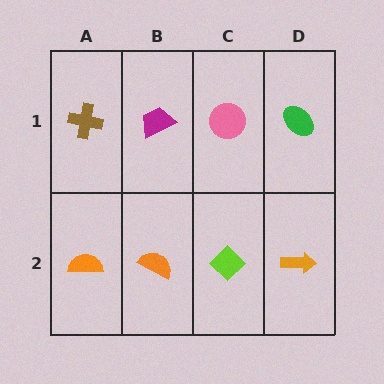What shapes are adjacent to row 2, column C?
A pink circle (row 1, column C), an orange semicircle (row 2, column B), an orange arrow (row 2, column D).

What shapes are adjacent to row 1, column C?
A lime diamond (row 2, column C), a magenta trapezoid (row 1, column B), a green ellipse (row 1, column D).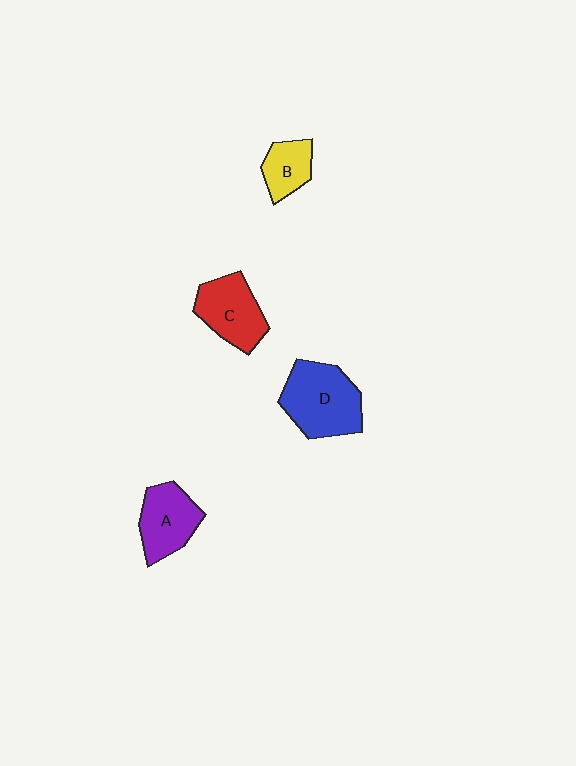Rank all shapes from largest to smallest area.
From largest to smallest: D (blue), C (red), A (purple), B (yellow).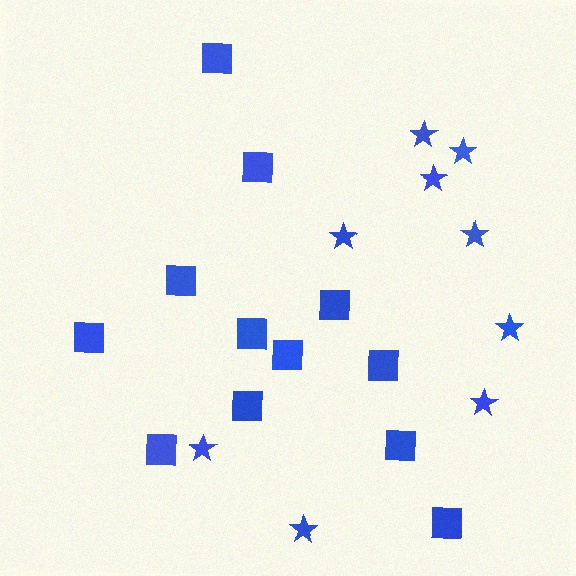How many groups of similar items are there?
There are 2 groups: one group of squares (12) and one group of stars (9).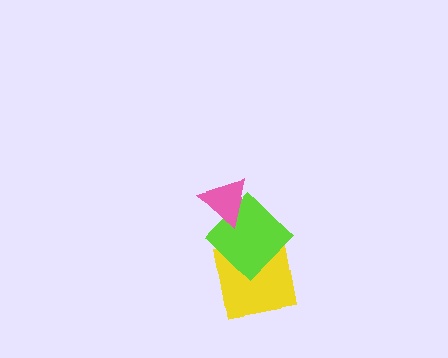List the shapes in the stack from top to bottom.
From top to bottom: the pink triangle, the lime diamond, the yellow square.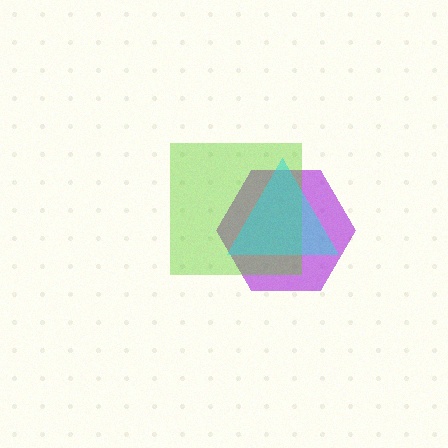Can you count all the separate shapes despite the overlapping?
Yes, there are 3 separate shapes.